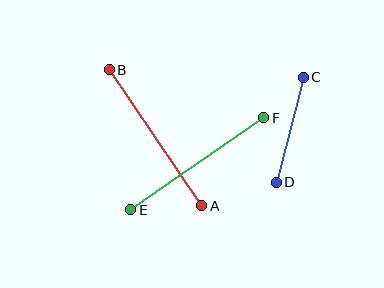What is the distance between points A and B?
The distance is approximately 164 pixels.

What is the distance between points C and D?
The distance is approximately 109 pixels.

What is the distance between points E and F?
The distance is approximately 162 pixels.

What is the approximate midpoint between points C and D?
The midpoint is at approximately (290, 130) pixels.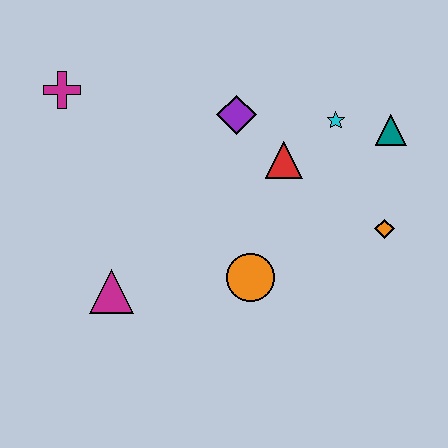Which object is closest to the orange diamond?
The teal triangle is closest to the orange diamond.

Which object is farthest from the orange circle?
The magenta cross is farthest from the orange circle.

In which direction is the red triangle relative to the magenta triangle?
The red triangle is to the right of the magenta triangle.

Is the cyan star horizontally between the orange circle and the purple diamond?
No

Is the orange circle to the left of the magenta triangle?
No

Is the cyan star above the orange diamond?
Yes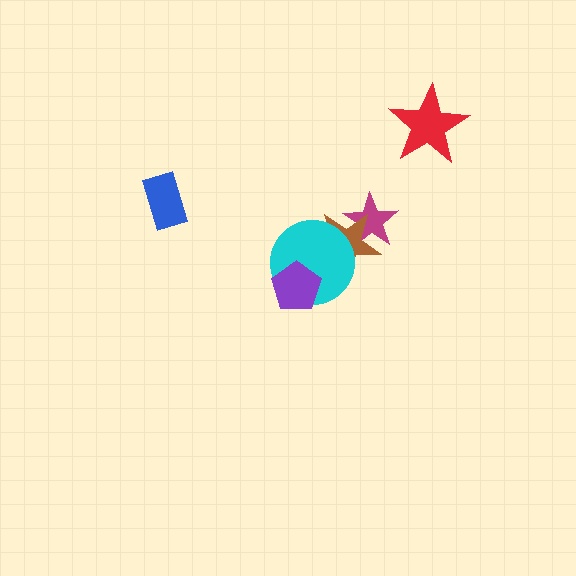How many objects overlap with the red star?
0 objects overlap with the red star.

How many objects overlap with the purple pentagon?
1 object overlaps with the purple pentagon.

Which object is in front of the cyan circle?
The purple pentagon is in front of the cyan circle.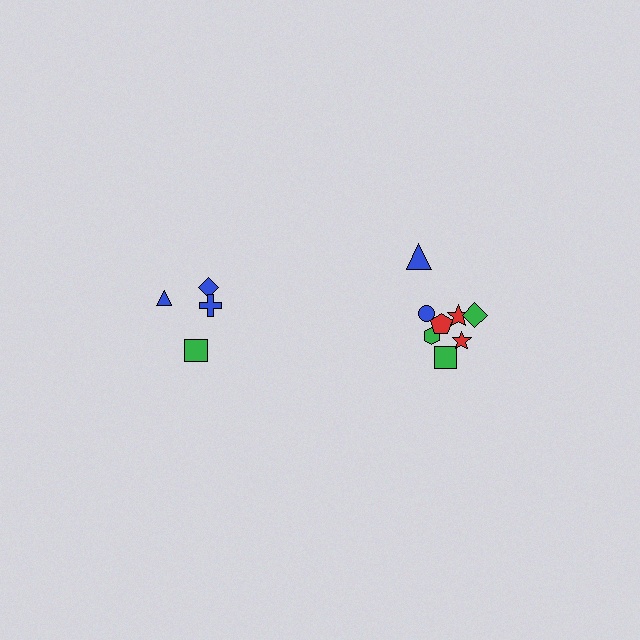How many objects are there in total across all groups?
There are 12 objects.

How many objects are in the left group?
There are 4 objects.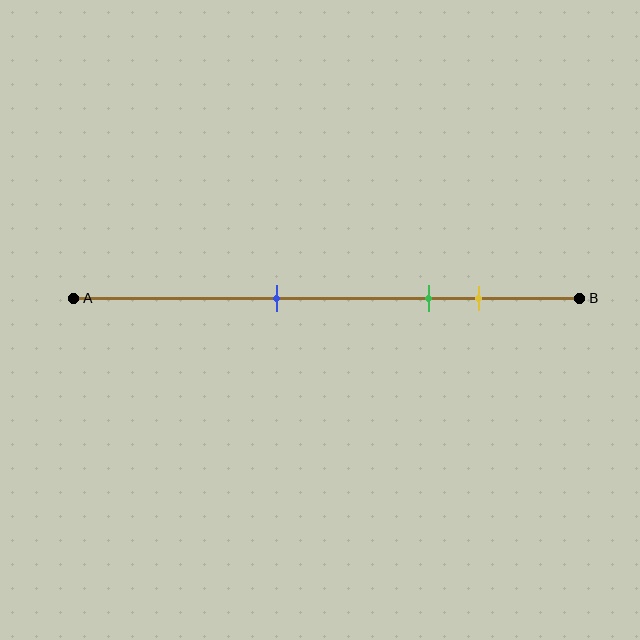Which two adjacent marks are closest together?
The green and yellow marks are the closest adjacent pair.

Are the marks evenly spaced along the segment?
No, the marks are not evenly spaced.